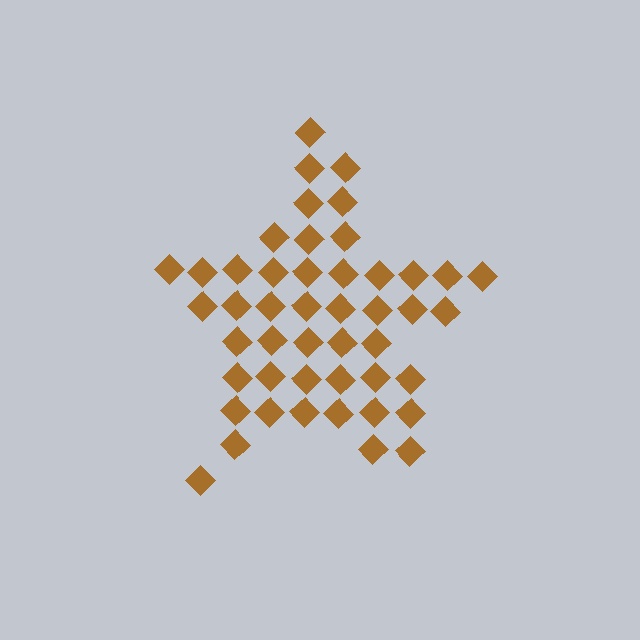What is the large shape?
The large shape is a star.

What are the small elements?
The small elements are diamonds.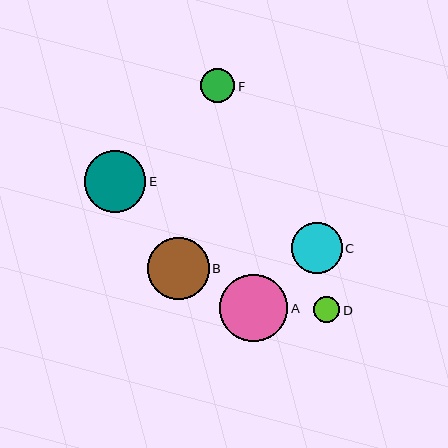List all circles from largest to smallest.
From largest to smallest: A, E, B, C, F, D.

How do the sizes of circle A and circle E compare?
Circle A and circle E are approximately the same size.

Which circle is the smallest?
Circle D is the smallest with a size of approximately 26 pixels.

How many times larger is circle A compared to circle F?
Circle A is approximately 2.0 times the size of circle F.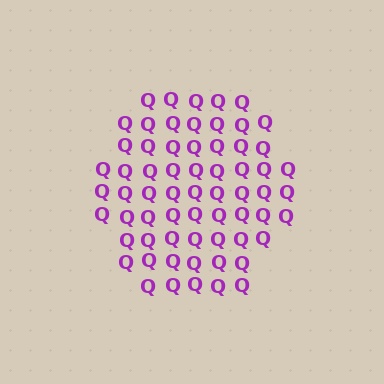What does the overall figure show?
The overall figure shows a hexagon.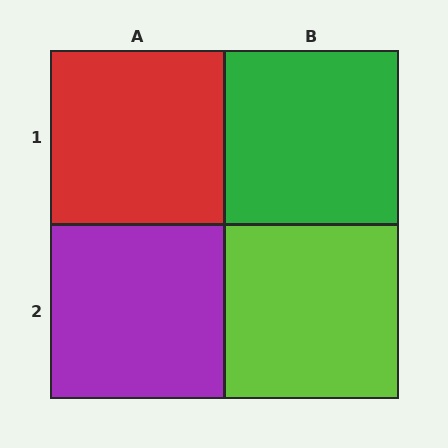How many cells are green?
1 cell is green.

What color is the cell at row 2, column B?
Lime.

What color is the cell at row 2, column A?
Purple.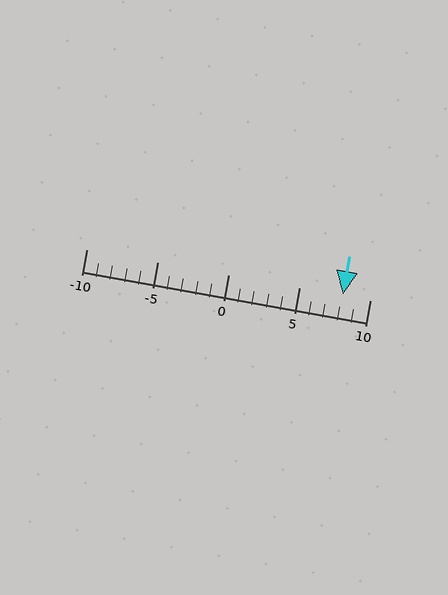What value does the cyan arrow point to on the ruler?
The cyan arrow points to approximately 8.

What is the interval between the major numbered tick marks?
The major tick marks are spaced 5 units apart.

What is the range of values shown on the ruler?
The ruler shows values from -10 to 10.